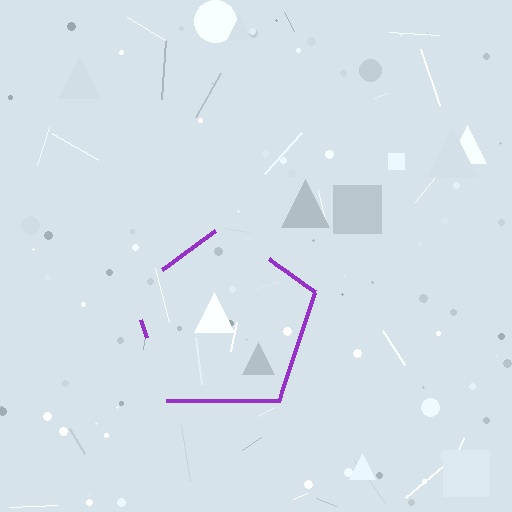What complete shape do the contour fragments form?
The contour fragments form a pentagon.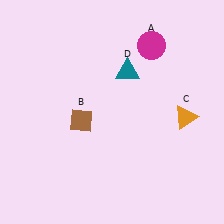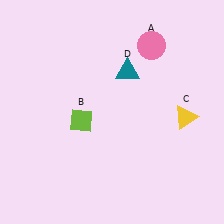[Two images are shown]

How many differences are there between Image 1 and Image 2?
There are 3 differences between the two images.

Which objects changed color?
A changed from magenta to pink. B changed from brown to lime. C changed from orange to yellow.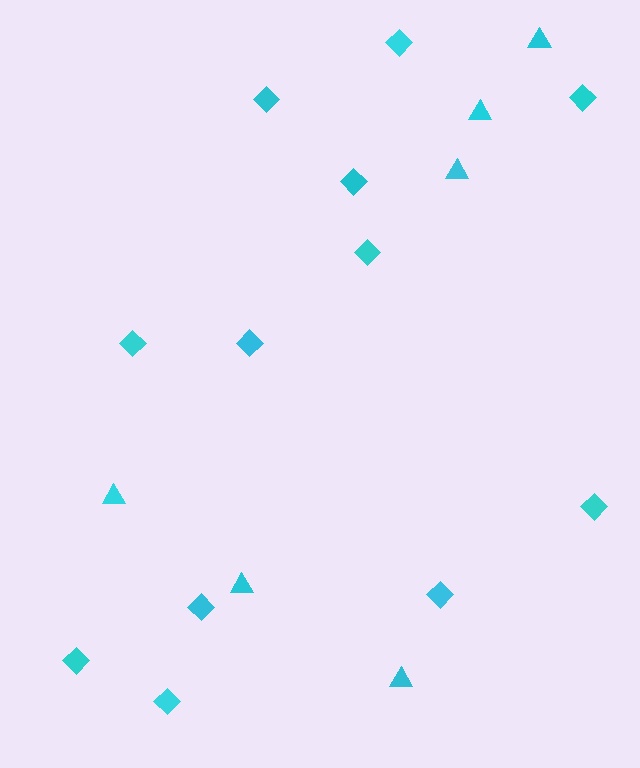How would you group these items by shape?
There are 2 groups: one group of triangles (6) and one group of diamonds (12).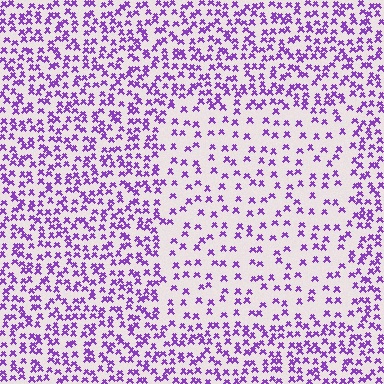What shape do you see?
I see a rectangle.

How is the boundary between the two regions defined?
The boundary is defined by a change in element density (approximately 2.1x ratio). All elements are the same color, size, and shape.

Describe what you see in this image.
The image contains small purple elements arranged at two different densities. A rectangle-shaped region is visible where the elements are less densely packed than the surrounding area.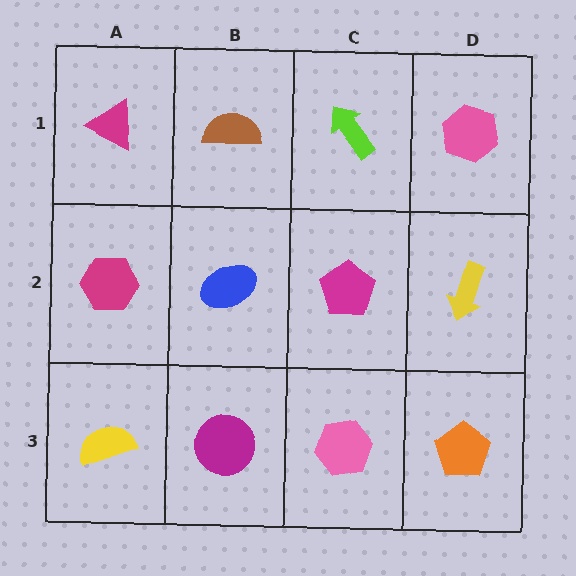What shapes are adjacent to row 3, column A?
A magenta hexagon (row 2, column A), a magenta circle (row 3, column B).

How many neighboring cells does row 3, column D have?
2.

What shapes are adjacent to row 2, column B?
A brown semicircle (row 1, column B), a magenta circle (row 3, column B), a magenta hexagon (row 2, column A), a magenta pentagon (row 2, column C).